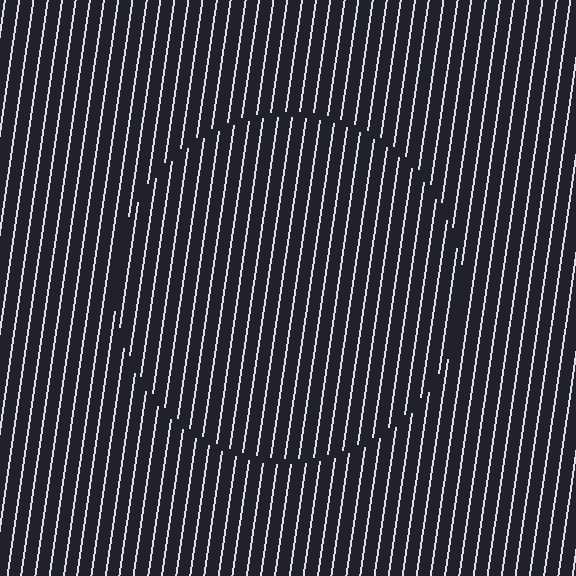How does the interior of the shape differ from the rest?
The interior of the shape contains the same grating, shifted by half a period — the contour is defined by the phase discontinuity where line-ends from the inner and outer gratings abut.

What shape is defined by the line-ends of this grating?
An illusory circle. The interior of the shape contains the same grating, shifted by half a period — the contour is defined by the phase discontinuity where line-ends from the inner and outer gratings abut.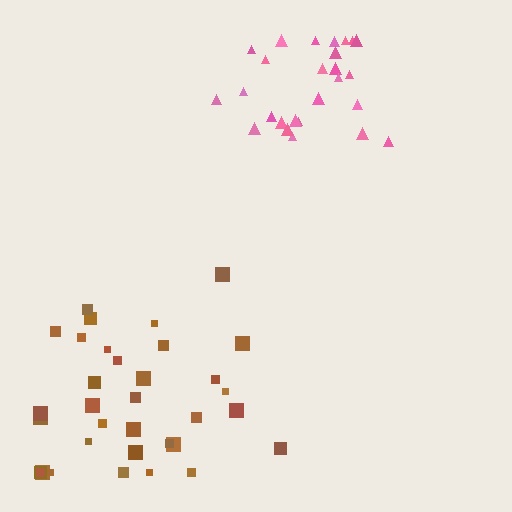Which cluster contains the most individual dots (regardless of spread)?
Brown (34).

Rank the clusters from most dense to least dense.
pink, brown.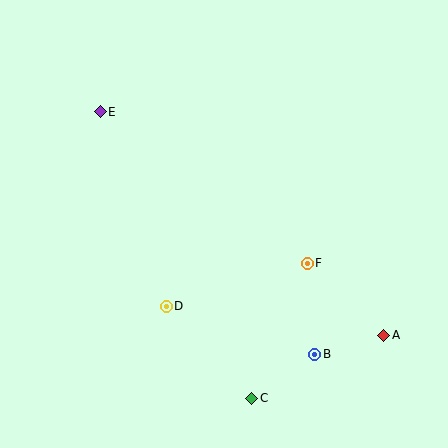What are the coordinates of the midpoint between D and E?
The midpoint between D and E is at (133, 209).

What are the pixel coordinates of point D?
Point D is at (166, 306).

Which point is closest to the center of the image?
Point F at (307, 263) is closest to the center.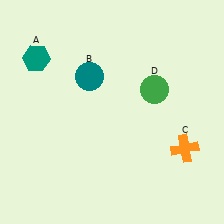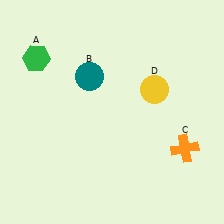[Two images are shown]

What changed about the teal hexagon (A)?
In Image 1, A is teal. In Image 2, it changed to green.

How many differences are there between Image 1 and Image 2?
There are 2 differences between the two images.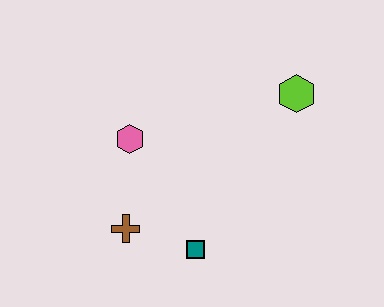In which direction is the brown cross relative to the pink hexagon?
The brown cross is below the pink hexagon.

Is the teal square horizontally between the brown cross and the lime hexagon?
Yes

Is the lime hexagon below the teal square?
No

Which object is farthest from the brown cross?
The lime hexagon is farthest from the brown cross.